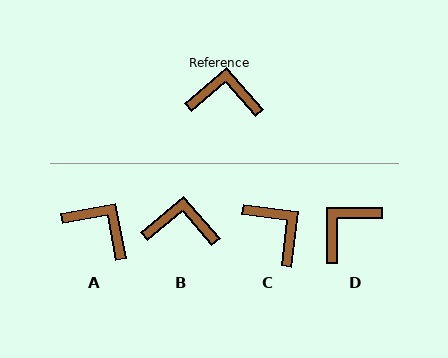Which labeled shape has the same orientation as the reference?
B.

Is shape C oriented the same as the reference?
No, it is off by about 48 degrees.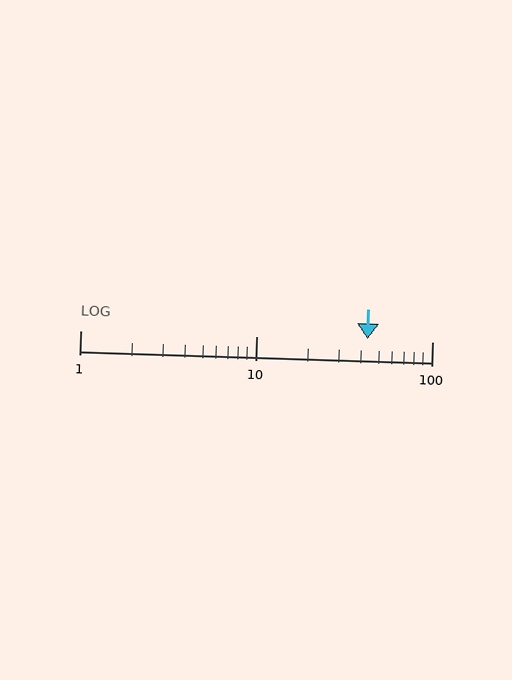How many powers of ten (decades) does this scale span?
The scale spans 2 decades, from 1 to 100.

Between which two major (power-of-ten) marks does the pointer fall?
The pointer is between 10 and 100.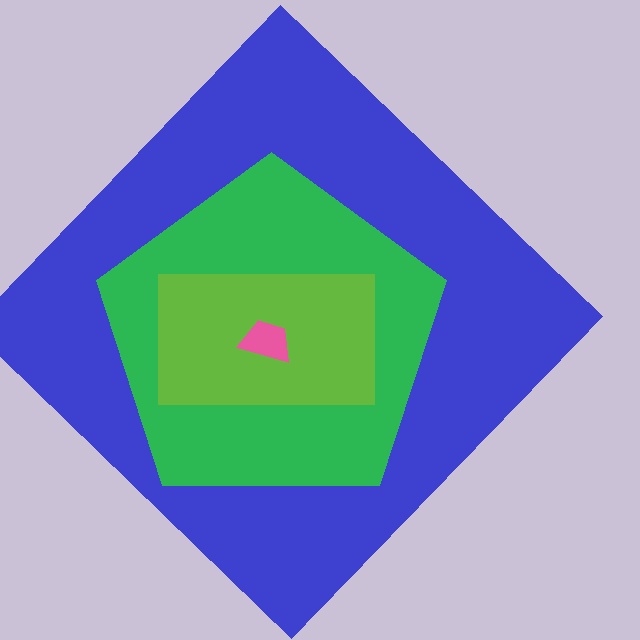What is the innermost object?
The pink trapezoid.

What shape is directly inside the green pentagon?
The lime rectangle.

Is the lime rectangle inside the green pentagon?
Yes.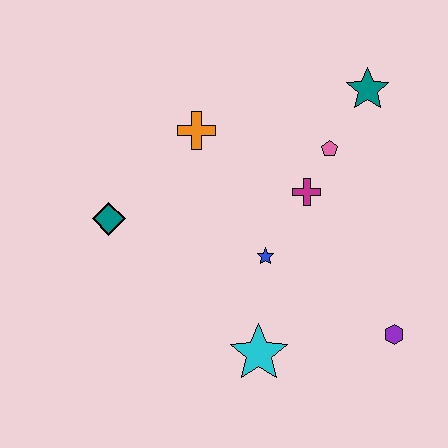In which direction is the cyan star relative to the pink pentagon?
The cyan star is below the pink pentagon.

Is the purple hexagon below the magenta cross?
Yes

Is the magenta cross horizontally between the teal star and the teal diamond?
Yes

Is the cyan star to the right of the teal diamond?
Yes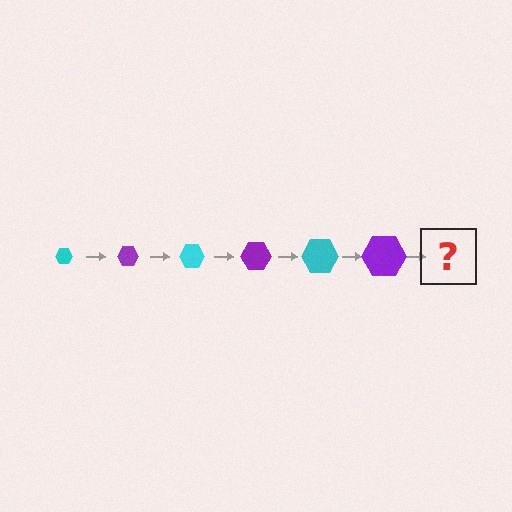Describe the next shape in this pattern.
It should be a cyan hexagon, larger than the previous one.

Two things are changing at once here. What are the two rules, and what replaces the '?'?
The two rules are that the hexagon grows larger each step and the color cycles through cyan and purple. The '?' should be a cyan hexagon, larger than the previous one.